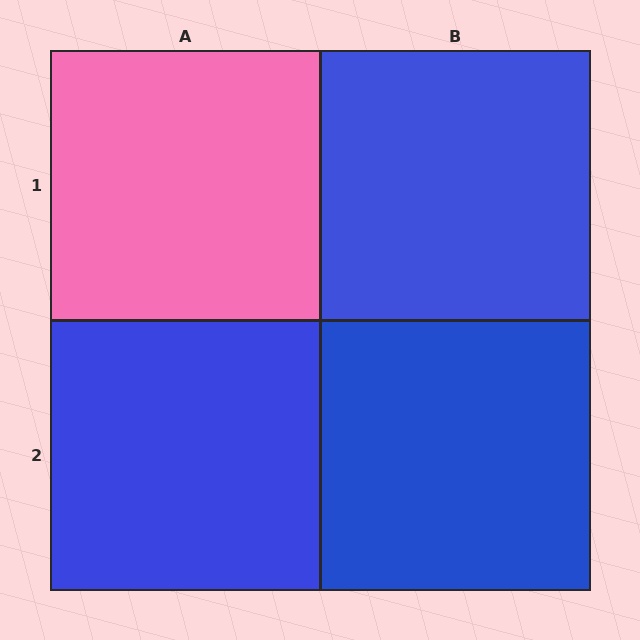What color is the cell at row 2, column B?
Blue.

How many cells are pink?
1 cell is pink.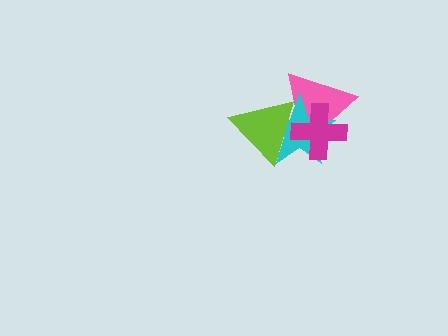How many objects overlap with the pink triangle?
3 objects overlap with the pink triangle.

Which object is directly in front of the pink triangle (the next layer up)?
The cyan star is directly in front of the pink triangle.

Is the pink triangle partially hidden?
Yes, it is partially covered by another shape.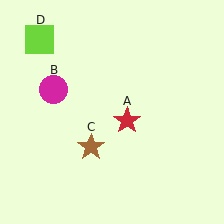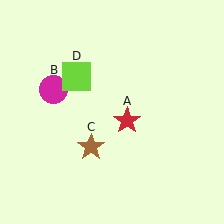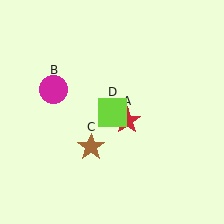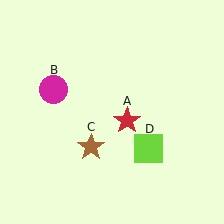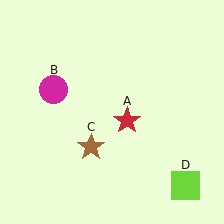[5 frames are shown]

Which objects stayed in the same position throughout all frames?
Red star (object A) and magenta circle (object B) and brown star (object C) remained stationary.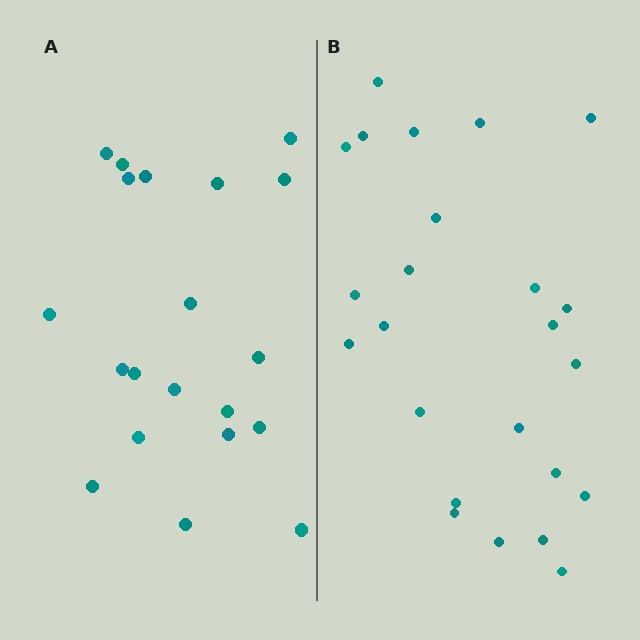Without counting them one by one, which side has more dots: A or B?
Region B (the right region) has more dots.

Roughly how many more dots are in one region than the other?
Region B has about 4 more dots than region A.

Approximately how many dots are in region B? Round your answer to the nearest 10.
About 20 dots. (The exact count is 24, which rounds to 20.)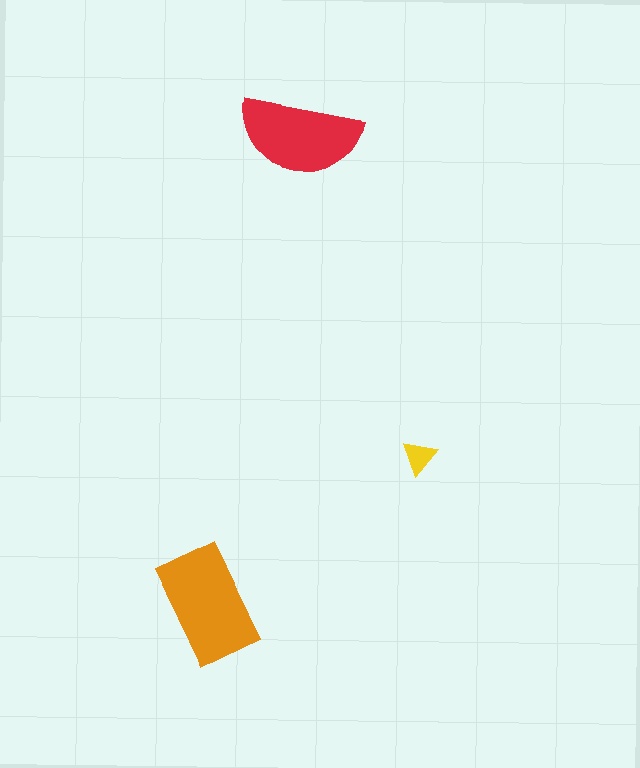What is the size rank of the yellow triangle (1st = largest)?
3rd.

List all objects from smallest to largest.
The yellow triangle, the red semicircle, the orange rectangle.